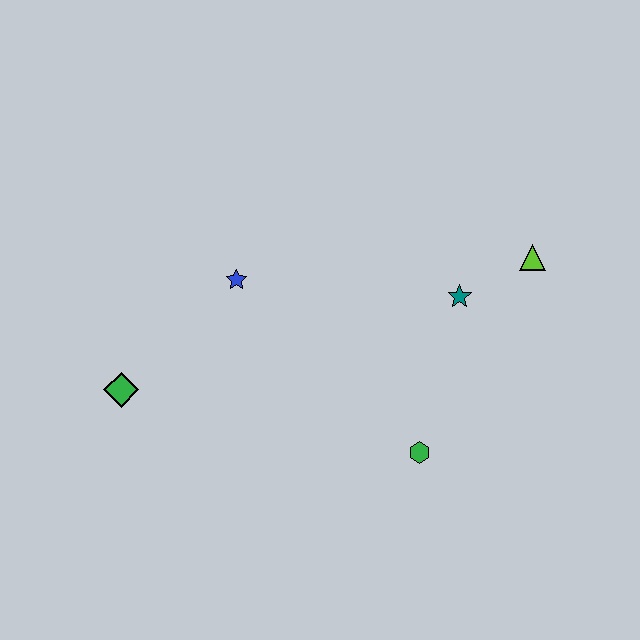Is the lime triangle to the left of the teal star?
No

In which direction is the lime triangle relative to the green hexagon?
The lime triangle is above the green hexagon.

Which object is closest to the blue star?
The green diamond is closest to the blue star.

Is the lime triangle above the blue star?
Yes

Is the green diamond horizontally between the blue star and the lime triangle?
No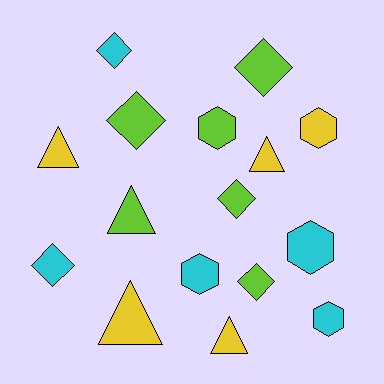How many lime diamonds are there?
There are 4 lime diamonds.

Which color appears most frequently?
Lime, with 6 objects.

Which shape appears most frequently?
Diamond, with 6 objects.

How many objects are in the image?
There are 16 objects.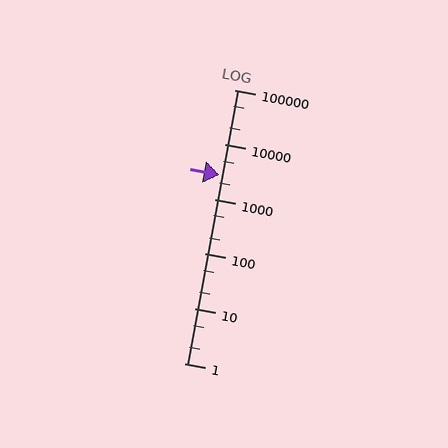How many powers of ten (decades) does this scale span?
The scale spans 5 decades, from 1 to 100000.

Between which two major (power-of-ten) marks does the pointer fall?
The pointer is between 1000 and 10000.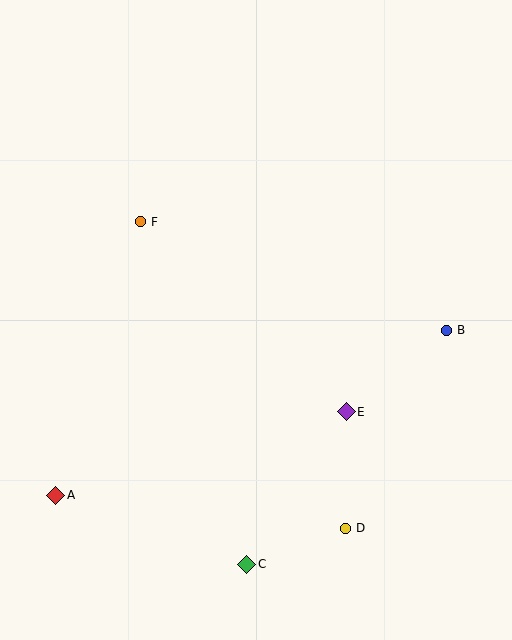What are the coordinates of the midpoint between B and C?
The midpoint between B and C is at (346, 447).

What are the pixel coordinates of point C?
Point C is at (247, 564).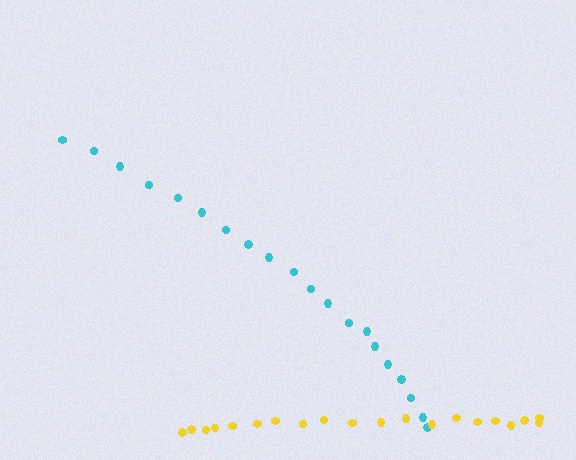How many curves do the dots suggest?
There are 2 distinct paths.